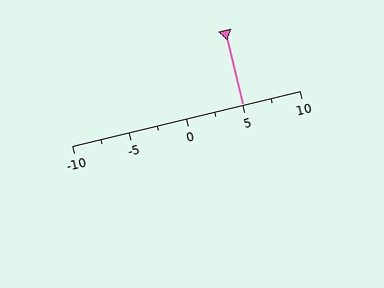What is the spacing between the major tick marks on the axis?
The major ticks are spaced 5 apart.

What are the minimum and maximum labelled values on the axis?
The axis runs from -10 to 10.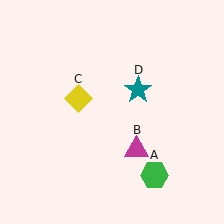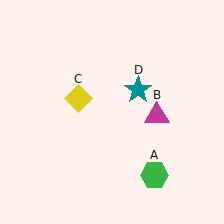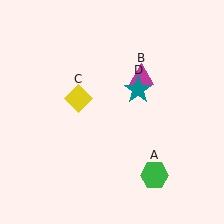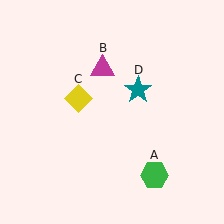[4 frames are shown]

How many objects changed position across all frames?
1 object changed position: magenta triangle (object B).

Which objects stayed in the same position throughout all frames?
Green hexagon (object A) and yellow diamond (object C) and teal star (object D) remained stationary.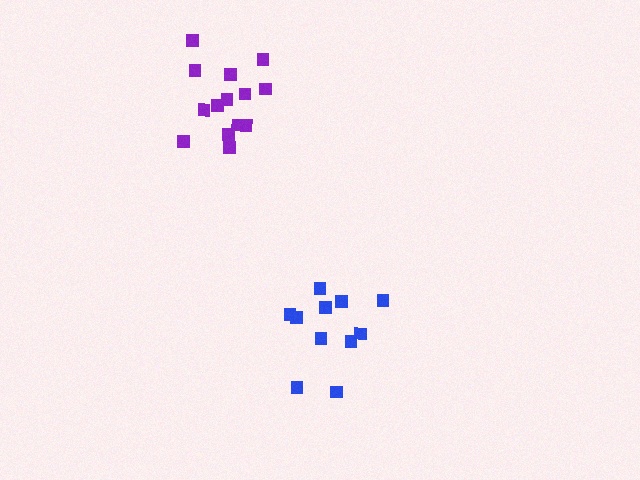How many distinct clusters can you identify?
There are 2 distinct clusters.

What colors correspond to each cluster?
The clusters are colored: blue, purple.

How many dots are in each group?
Group 1: 11 dots, Group 2: 14 dots (25 total).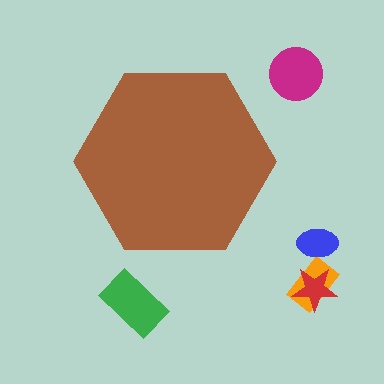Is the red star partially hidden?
No, the red star is fully visible.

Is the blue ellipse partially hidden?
No, the blue ellipse is fully visible.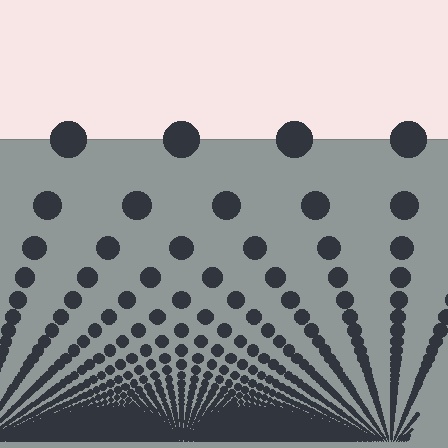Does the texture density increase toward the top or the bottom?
Density increases toward the bottom.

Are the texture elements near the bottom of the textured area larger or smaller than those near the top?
Smaller. The gradient is inverted — elements near the bottom are smaller and denser.